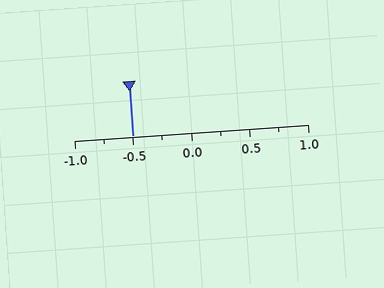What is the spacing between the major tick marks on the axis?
The major ticks are spaced 0.5 apart.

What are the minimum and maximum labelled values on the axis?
The axis runs from -1.0 to 1.0.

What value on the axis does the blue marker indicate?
The marker indicates approximately -0.5.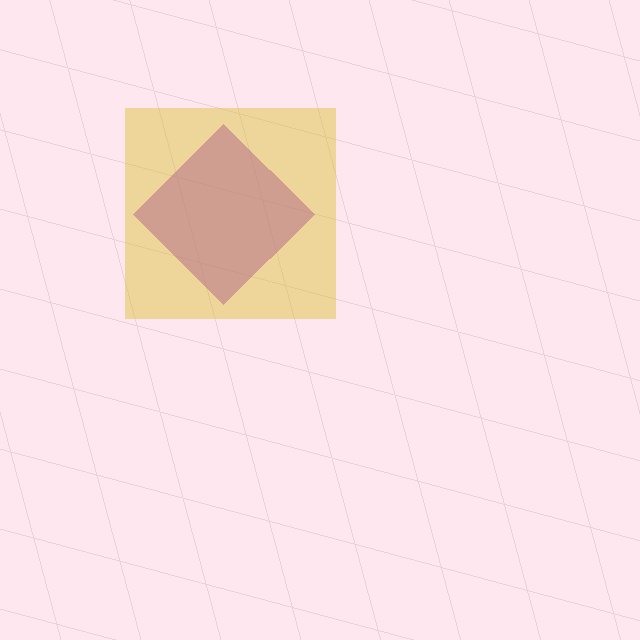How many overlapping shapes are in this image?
There are 2 overlapping shapes in the image.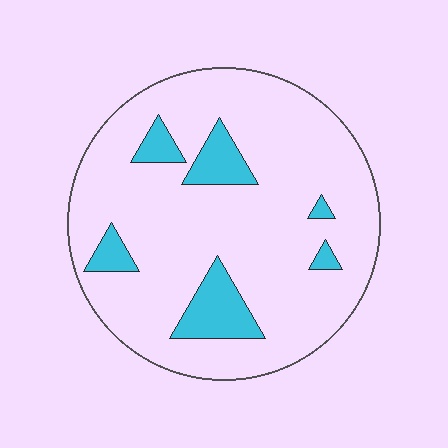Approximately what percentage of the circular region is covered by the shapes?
Approximately 15%.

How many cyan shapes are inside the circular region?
6.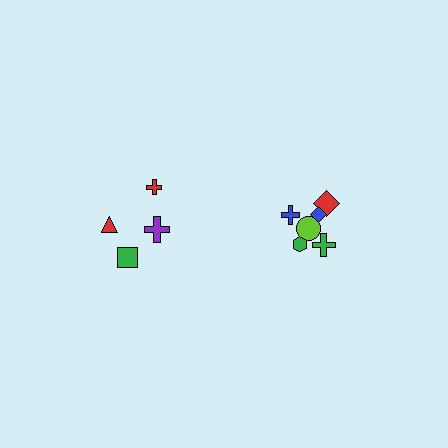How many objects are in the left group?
There are 4 objects.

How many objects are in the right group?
There are 6 objects.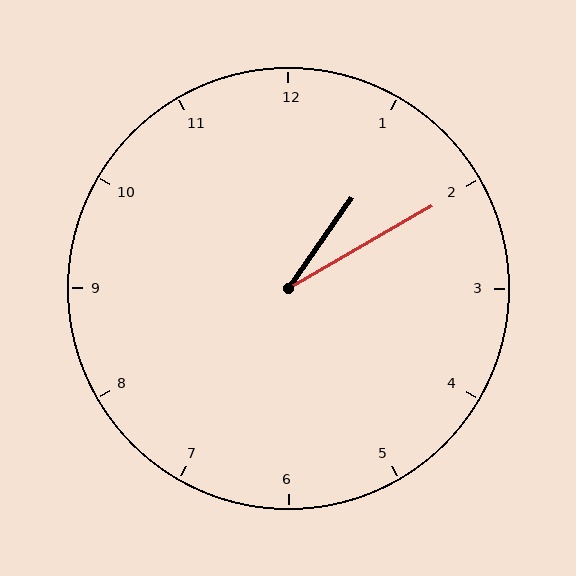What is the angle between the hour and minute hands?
Approximately 25 degrees.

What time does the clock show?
1:10.